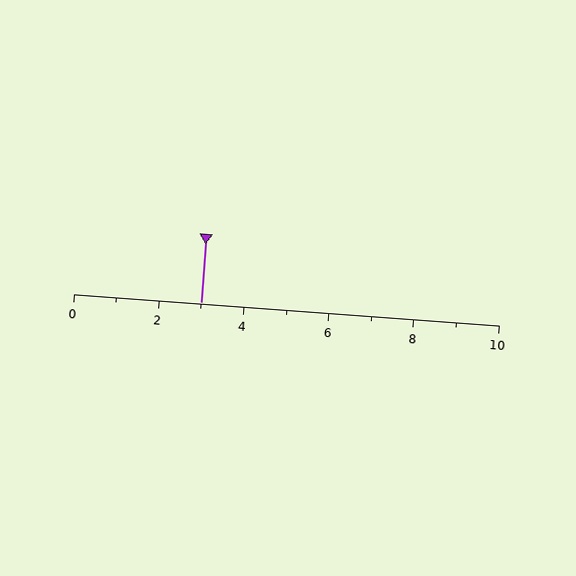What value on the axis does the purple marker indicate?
The marker indicates approximately 3.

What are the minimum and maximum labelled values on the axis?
The axis runs from 0 to 10.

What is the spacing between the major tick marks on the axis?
The major ticks are spaced 2 apart.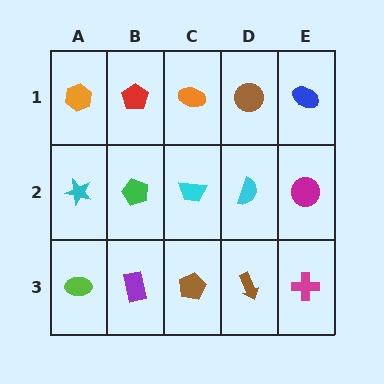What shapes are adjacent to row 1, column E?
A magenta circle (row 2, column E), a brown circle (row 1, column D).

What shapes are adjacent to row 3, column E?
A magenta circle (row 2, column E), a brown arrow (row 3, column D).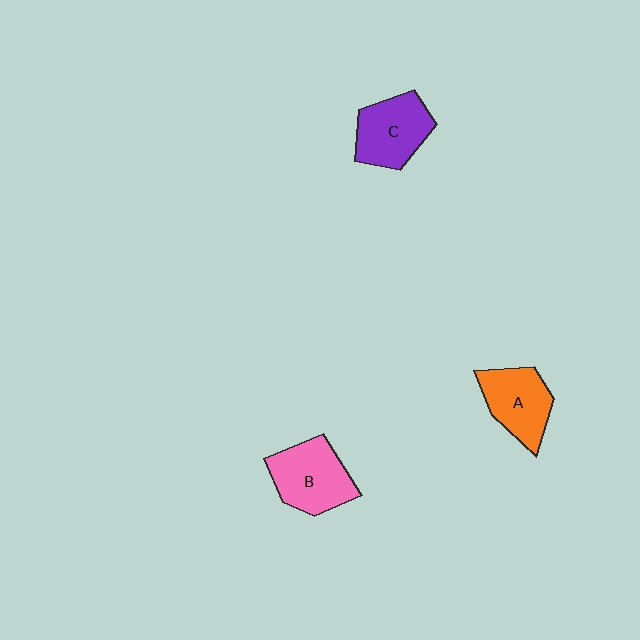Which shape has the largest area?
Shape B (pink).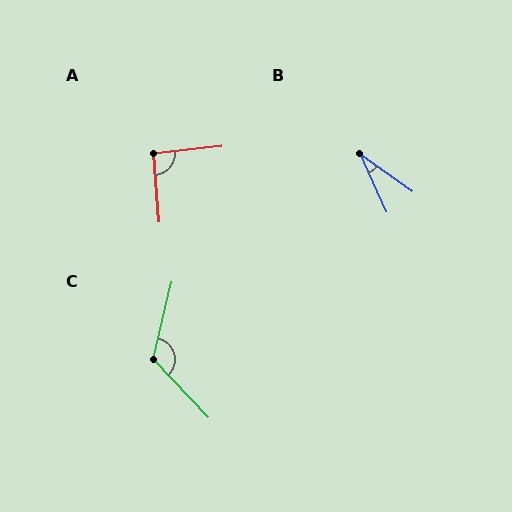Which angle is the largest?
C, at approximately 123 degrees.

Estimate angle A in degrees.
Approximately 92 degrees.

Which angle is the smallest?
B, at approximately 30 degrees.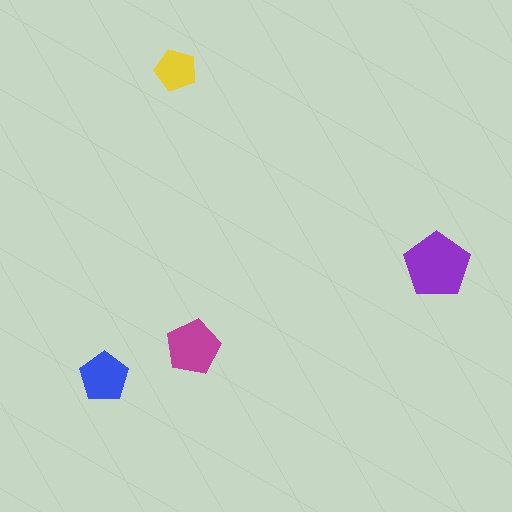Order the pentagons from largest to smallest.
the purple one, the magenta one, the blue one, the yellow one.